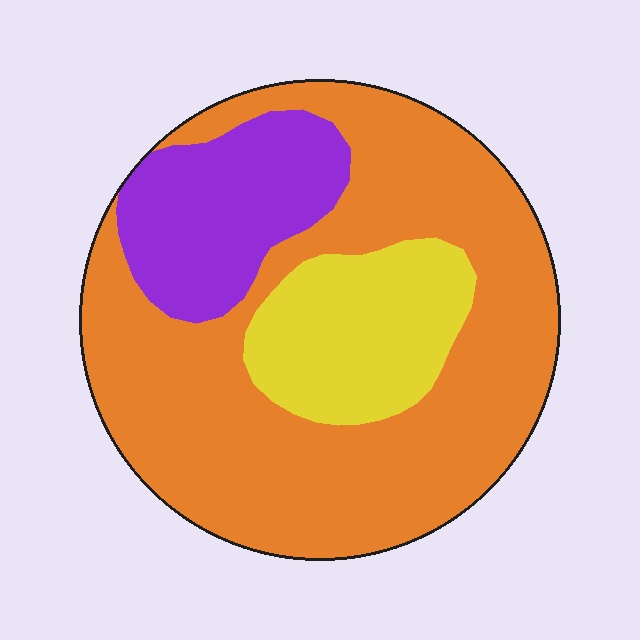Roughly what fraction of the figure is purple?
Purple covers around 20% of the figure.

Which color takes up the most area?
Orange, at roughly 65%.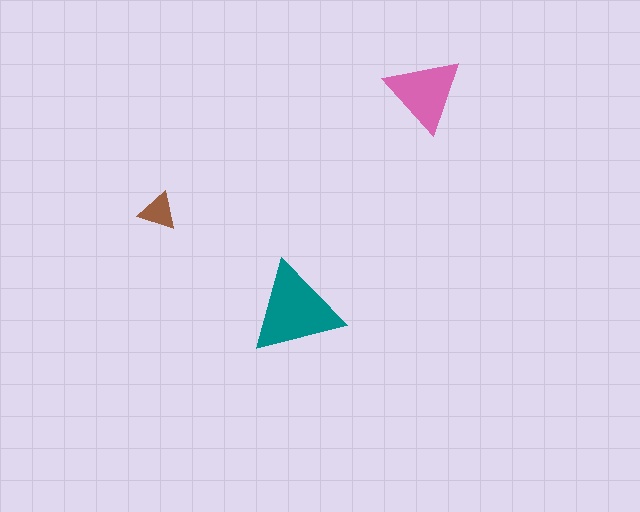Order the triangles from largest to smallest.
the teal one, the pink one, the brown one.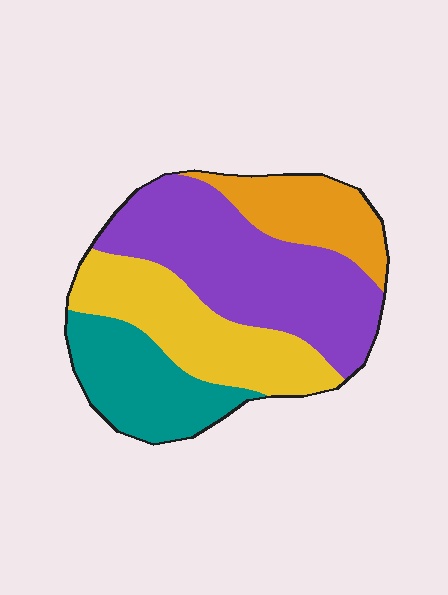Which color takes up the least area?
Orange, at roughly 15%.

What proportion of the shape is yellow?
Yellow covers 26% of the shape.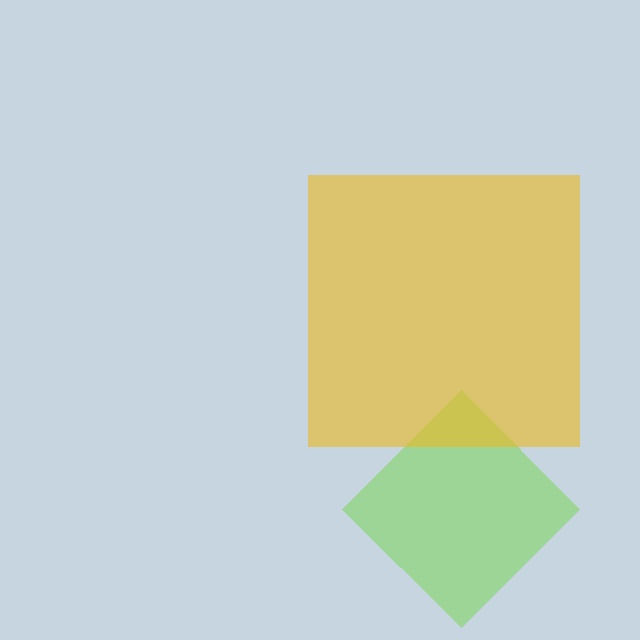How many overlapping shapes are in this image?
There are 2 overlapping shapes in the image.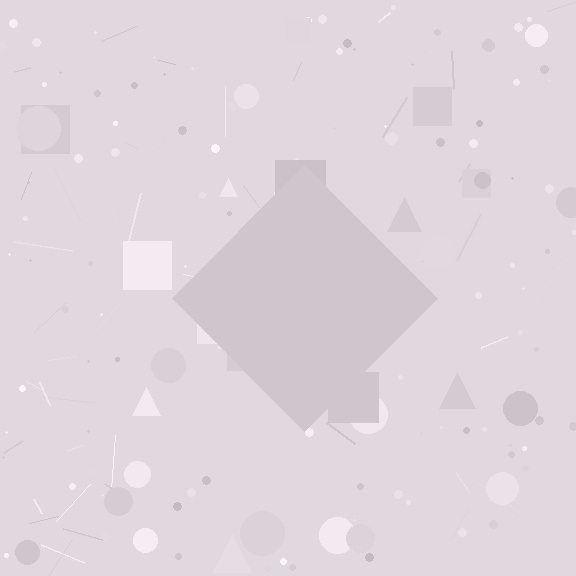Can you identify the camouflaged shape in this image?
The camouflaged shape is a diamond.